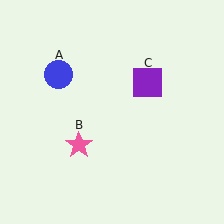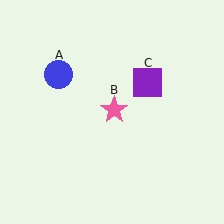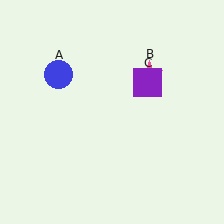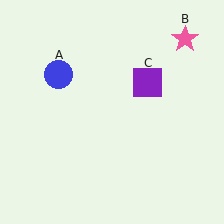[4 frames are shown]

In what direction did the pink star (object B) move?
The pink star (object B) moved up and to the right.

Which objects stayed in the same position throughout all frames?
Blue circle (object A) and purple square (object C) remained stationary.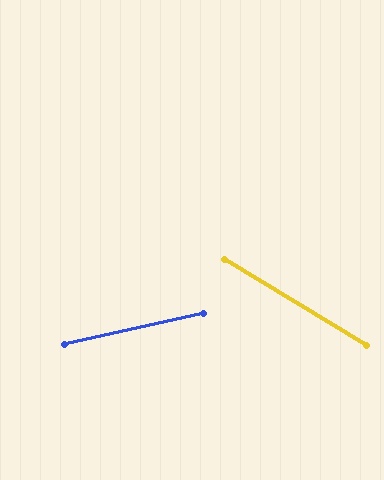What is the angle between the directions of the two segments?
Approximately 44 degrees.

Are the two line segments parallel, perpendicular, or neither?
Neither parallel nor perpendicular — they differ by about 44°.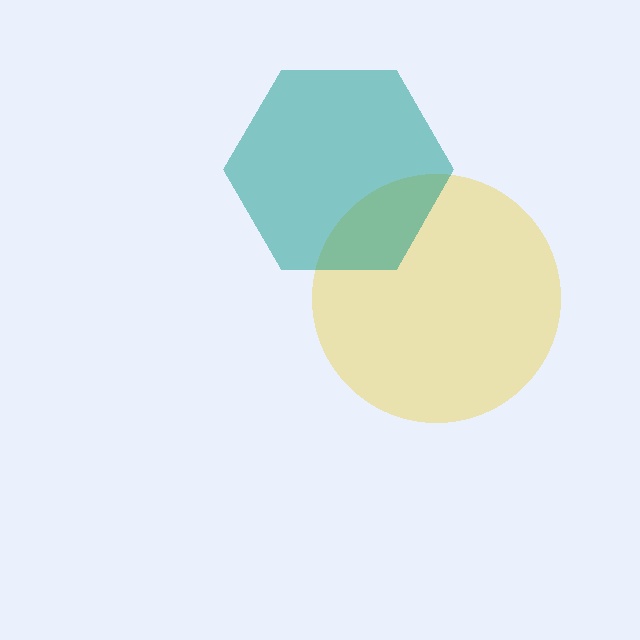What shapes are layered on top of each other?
The layered shapes are: a yellow circle, a teal hexagon.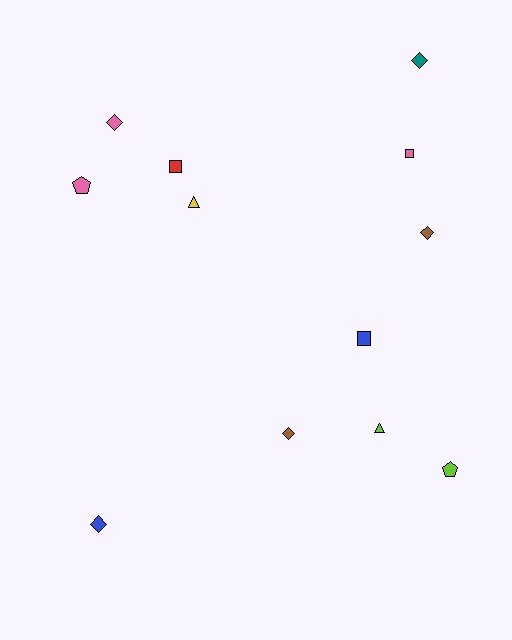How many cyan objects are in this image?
There are no cyan objects.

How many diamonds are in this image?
There are 5 diamonds.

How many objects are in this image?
There are 12 objects.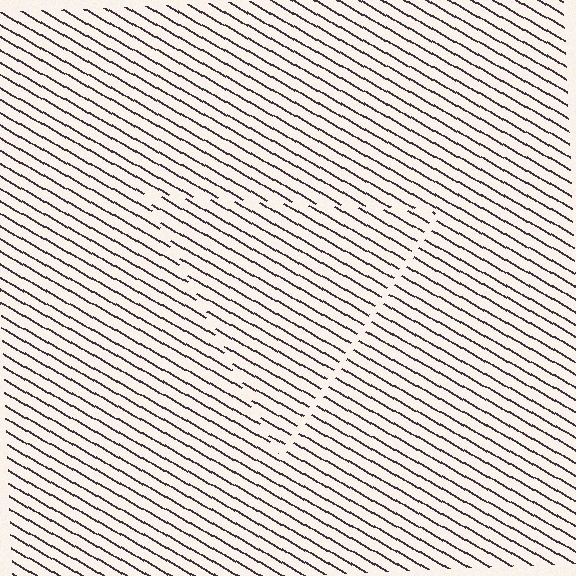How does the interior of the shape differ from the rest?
The interior of the shape contains the same grating, shifted by half a period — the contour is defined by the phase discontinuity where line-ends from the inner and outer gratings abut.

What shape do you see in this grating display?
An illusory triangle. The interior of the shape contains the same grating, shifted by half a period — the contour is defined by the phase discontinuity where line-ends from the inner and outer gratings abut.